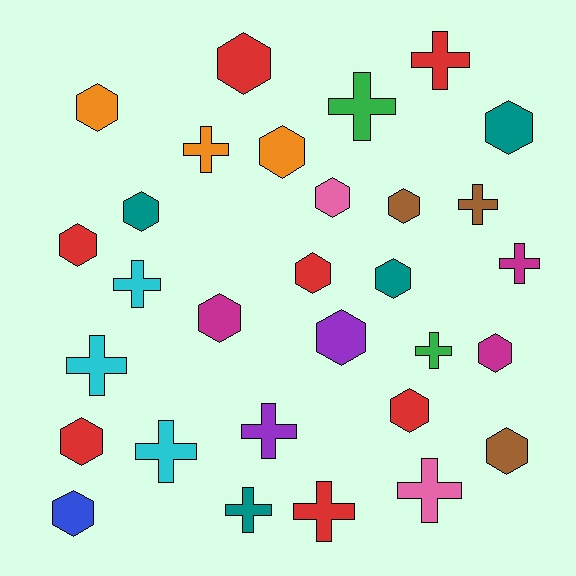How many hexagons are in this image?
There are 17 hexagons.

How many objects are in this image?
There are 30 objects.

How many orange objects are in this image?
There are 3 orange objects.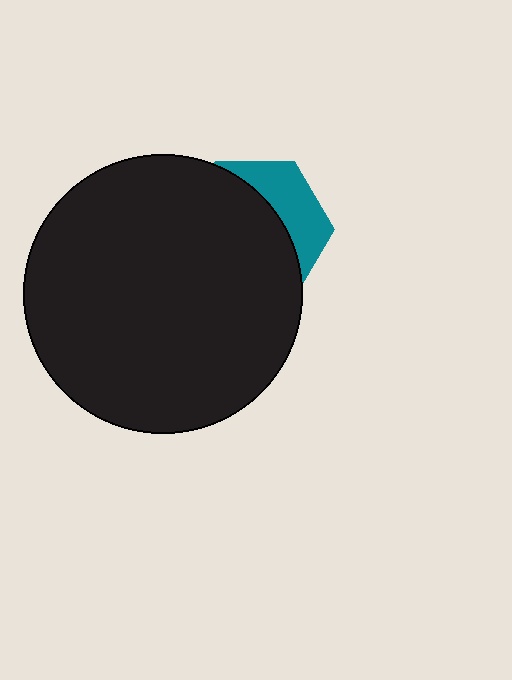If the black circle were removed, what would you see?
You would see the complete teal hexagon.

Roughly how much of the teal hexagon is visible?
A small part of it is visible (roughly 31%).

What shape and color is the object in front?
The object in front is a black circle.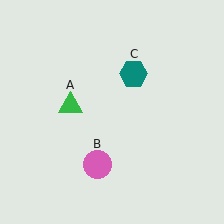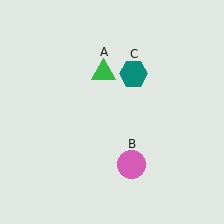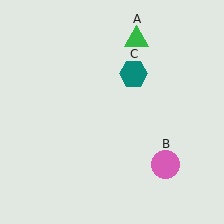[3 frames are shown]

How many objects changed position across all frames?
2 objects changed position: green triangle (object A), pink circle (object B).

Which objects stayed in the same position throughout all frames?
Teal hexagon (object C) remained stationary.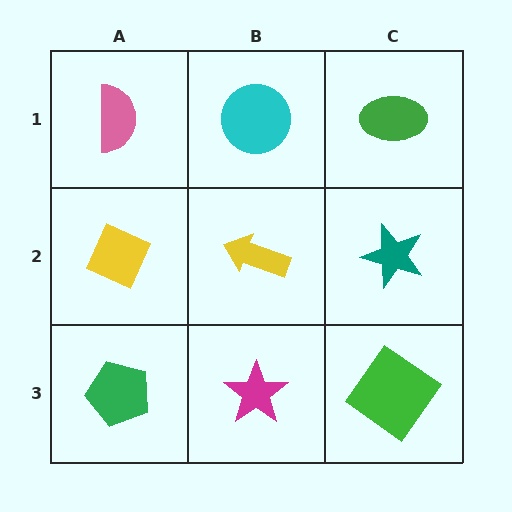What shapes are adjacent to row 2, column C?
A green ellipse (row 1, column C), a green diamond (row 3, column C), a yellow arrow (row 2, column B).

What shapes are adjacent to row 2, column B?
A cyan circle (row 1, column B), a magenta star (row 3, column B), a yellow diamond (row 2, column A), a teal star (row 2, column C).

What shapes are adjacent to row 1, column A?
A yellow diamond (row 2, column A), a cyan circle (row 1, column B).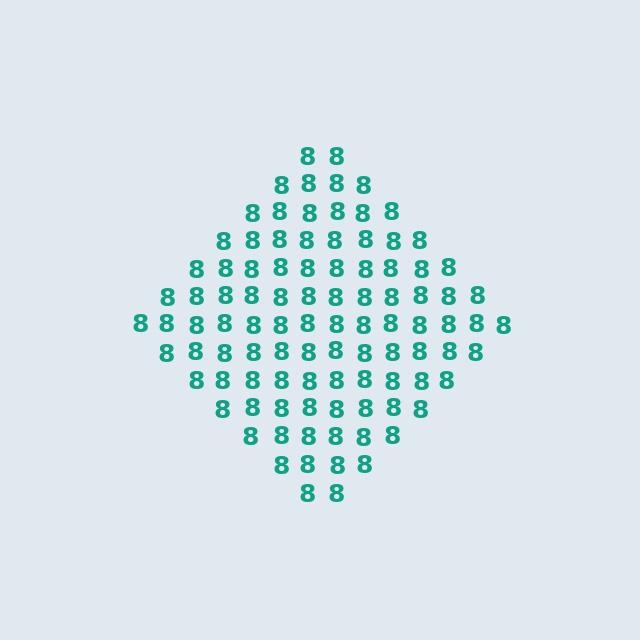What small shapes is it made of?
It is made of small digit 8's.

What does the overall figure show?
The overall figure shows a diamond.